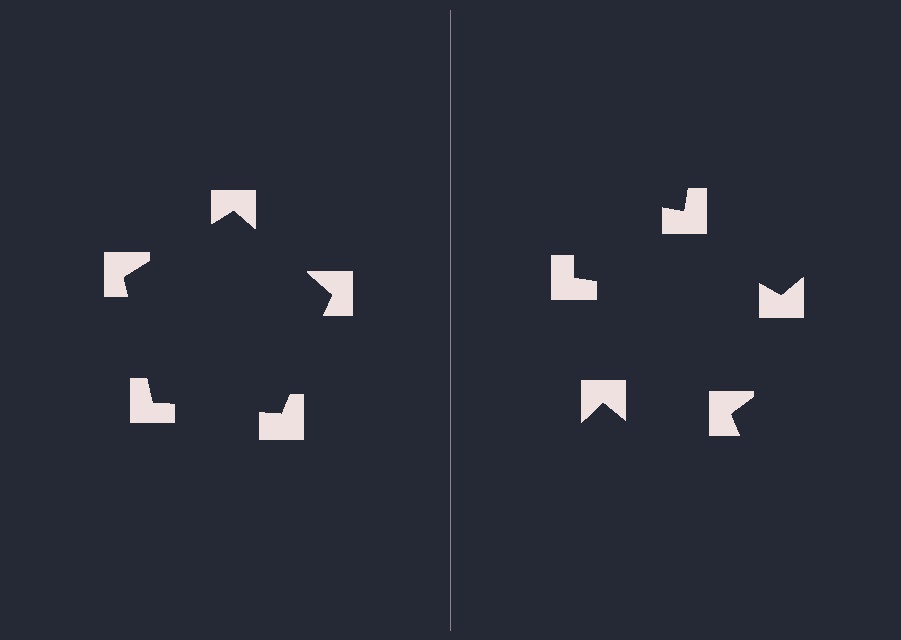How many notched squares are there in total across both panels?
10 — 5 on each side.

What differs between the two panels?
The notched squares are positioned identically on both sides; only the wedge orientations differ. On the left they align to a pentagon; on the right they are misaligned.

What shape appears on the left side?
An illusory pentagon.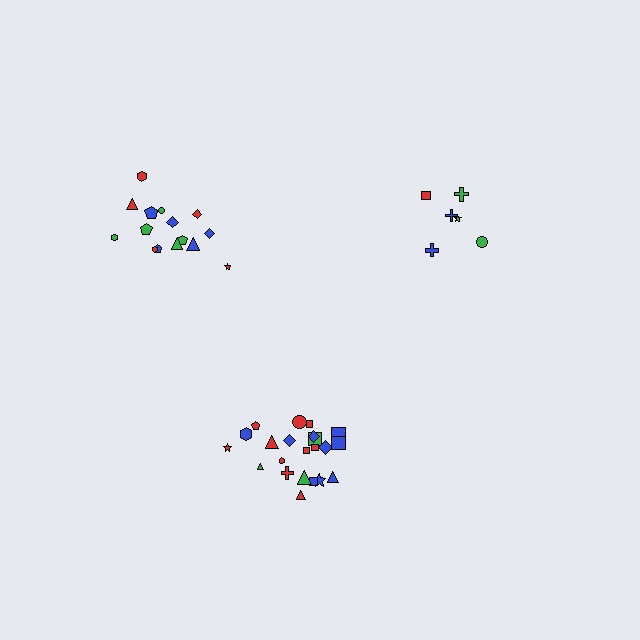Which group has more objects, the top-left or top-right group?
The top-left group.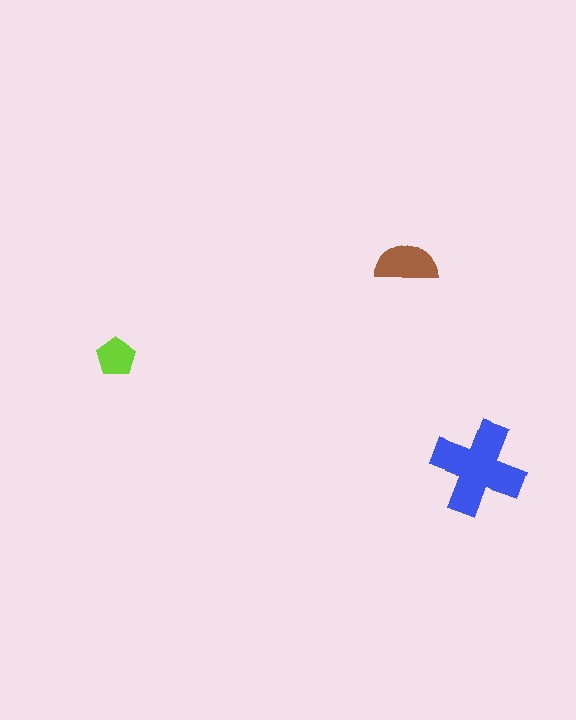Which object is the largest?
The blue cross.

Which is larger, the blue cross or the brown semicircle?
The blue cross.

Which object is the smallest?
The lime pentagon.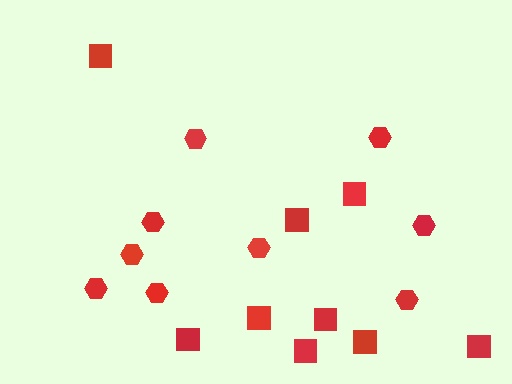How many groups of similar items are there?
There are 2 groups: one group of squares (9) and one group of hexagons (9).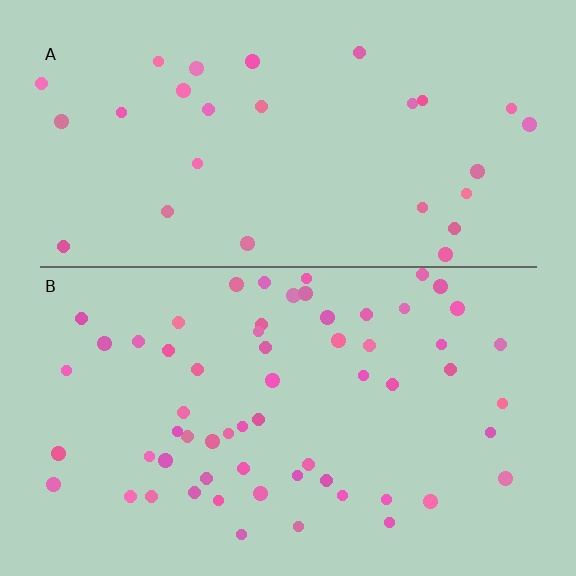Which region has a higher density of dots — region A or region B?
B (the bottom).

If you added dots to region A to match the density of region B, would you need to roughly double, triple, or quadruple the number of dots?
Approximately double.